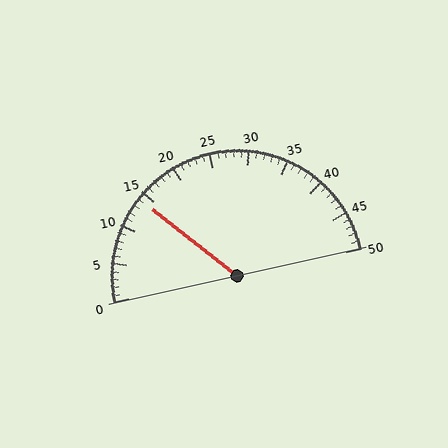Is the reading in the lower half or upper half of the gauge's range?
The reading is in the lower half of the range (0 to 50).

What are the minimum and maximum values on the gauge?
The gauge ranges from 0 to 50.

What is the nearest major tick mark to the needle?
The nearest major tick mark is 15.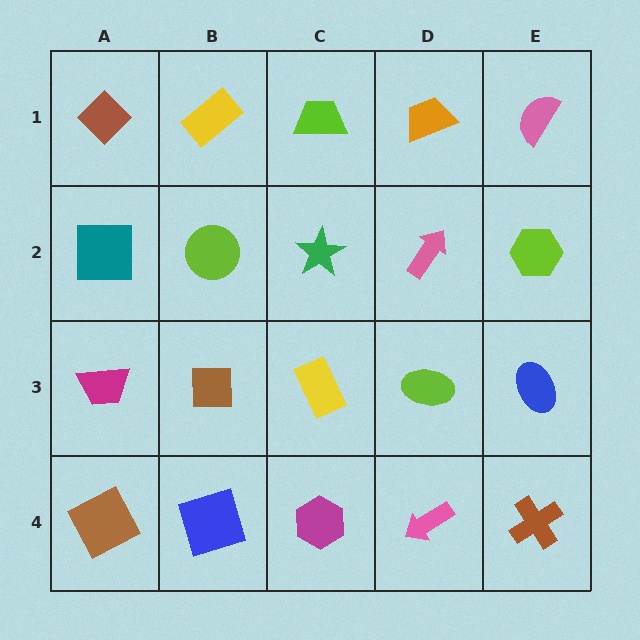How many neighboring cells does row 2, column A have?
3.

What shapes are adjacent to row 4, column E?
A blue ellipse (row 3, column E), a pink arrow (row 4, column D).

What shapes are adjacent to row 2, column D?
An orange trapezoid (row 1, column D), a lime ellipse (row 3, column D), a green star (row 2, column C), a lime hexagon (row 2, column E).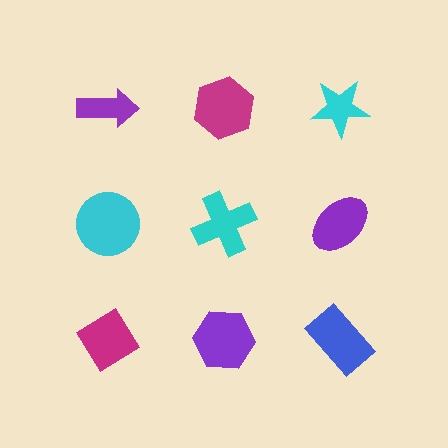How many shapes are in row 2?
3 shapes.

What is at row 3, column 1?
A magenta diamond.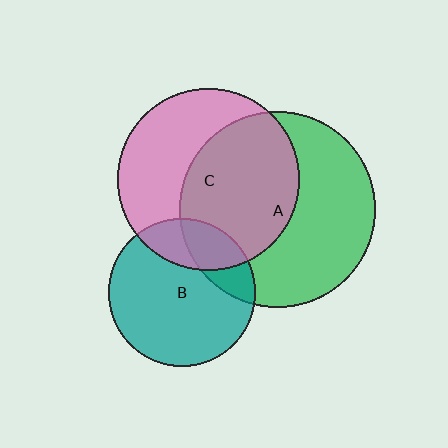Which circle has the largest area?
Circle A (green).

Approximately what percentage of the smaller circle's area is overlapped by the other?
Approximately 25%.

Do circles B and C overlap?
Yes.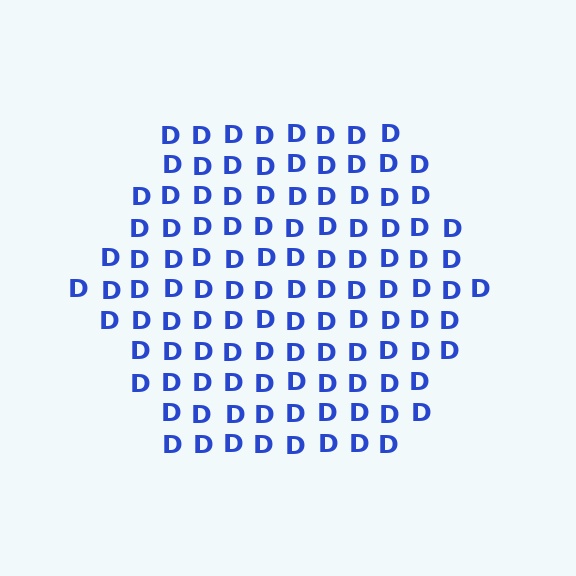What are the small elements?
The small elements are letter D's.